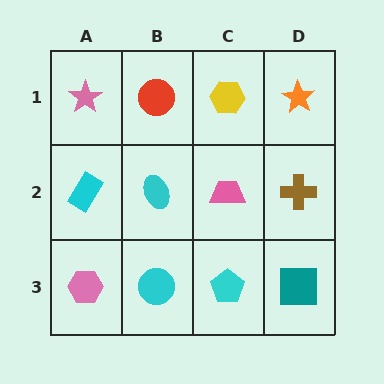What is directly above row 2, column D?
An orange star.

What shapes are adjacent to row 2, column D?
An orange star (row 1, column D), a teal square (row 3, column D), a pink trapezoid (row 2, column C).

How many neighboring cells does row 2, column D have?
3.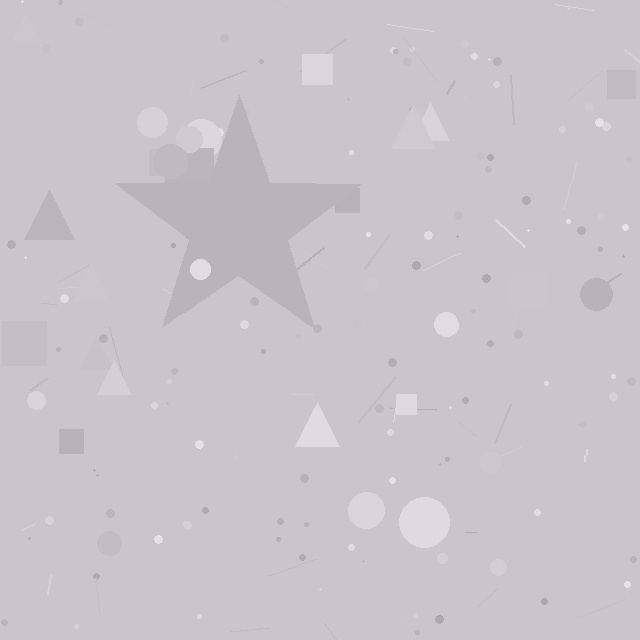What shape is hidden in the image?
A star is hidden in the image.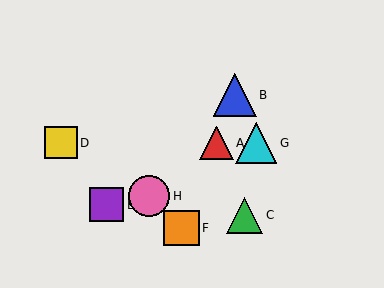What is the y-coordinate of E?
Object E is at y≈205.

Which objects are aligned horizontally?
Objects A, D, G are aligned horizontally.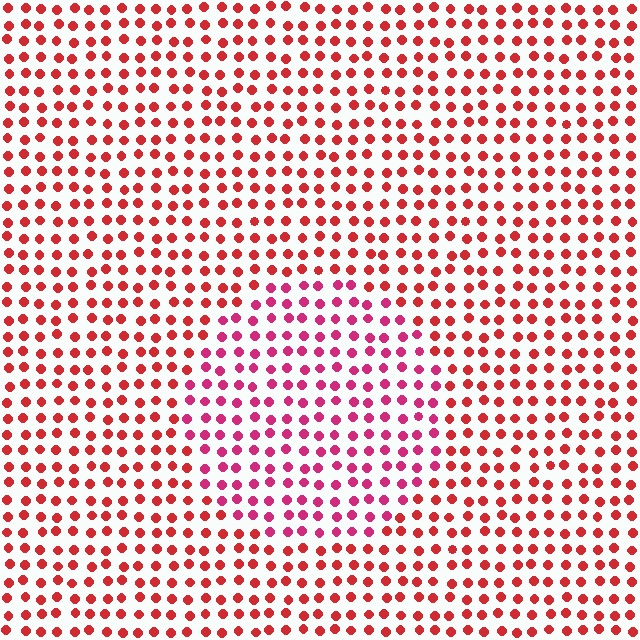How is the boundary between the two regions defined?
The boundary is defined purely by a slight shift in hue (about 26 degrees). Spacing, size, and orientation are identical on both sides.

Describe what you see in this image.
The image is filled with small red elements in a uniform arrangement. A circle-shaped region is visible where the elements are tinted to a slightly different hue, forming a subtle color boundary.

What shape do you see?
I see a circle.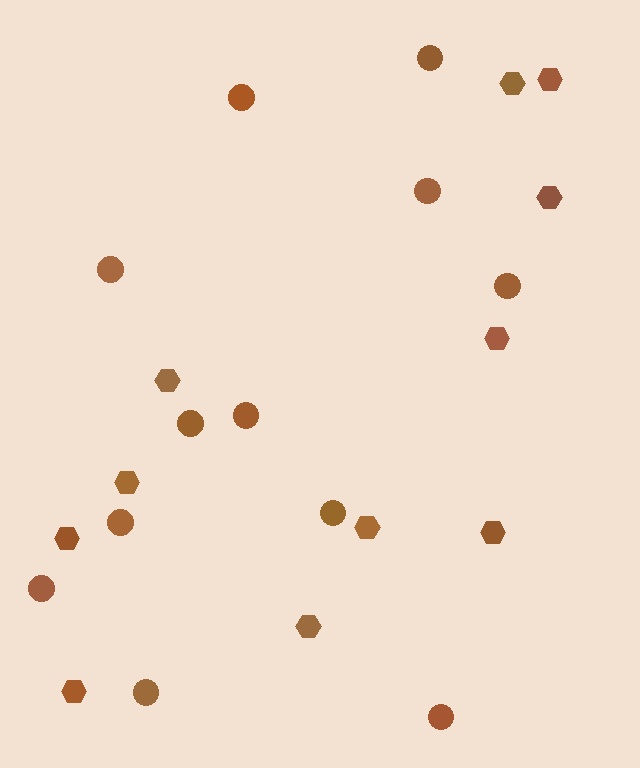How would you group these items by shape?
There are 2 groups: one group of circles (12) and one group of hexagons (11).